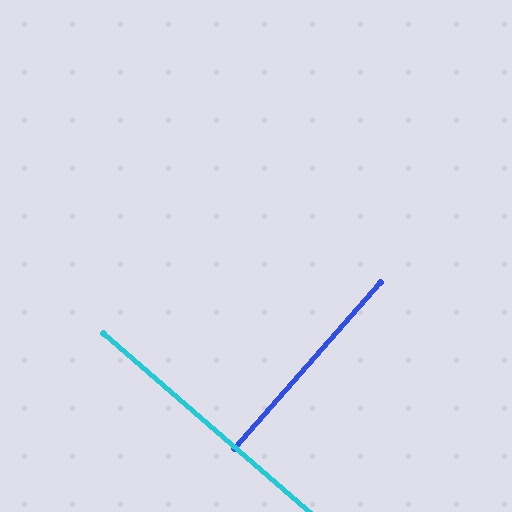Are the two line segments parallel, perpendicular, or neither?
Perpendicular — they meet at approximately 90°.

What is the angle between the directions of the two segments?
Approximately 90 degrees.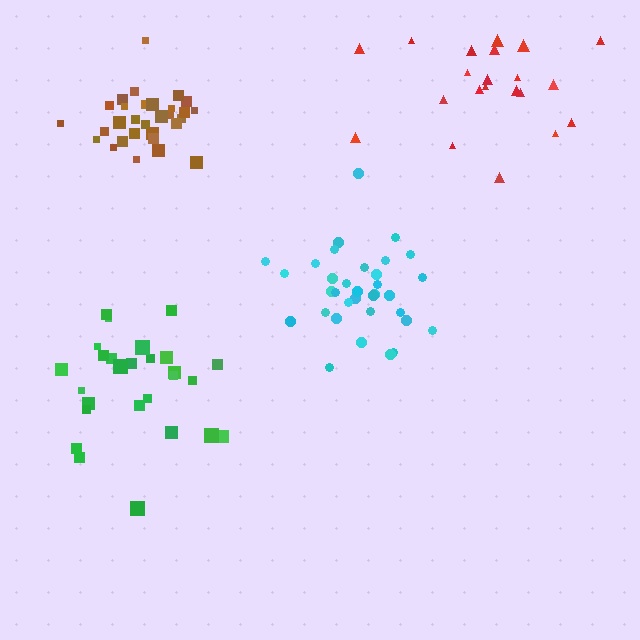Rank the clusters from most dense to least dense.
brown, cyan, green, red.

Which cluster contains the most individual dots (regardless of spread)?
Cyan (34).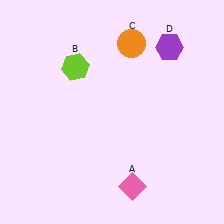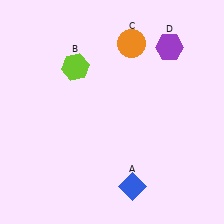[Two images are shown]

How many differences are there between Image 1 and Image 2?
There is 1 difference between the two images.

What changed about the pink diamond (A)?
In Image 1, A is pink. In Image 2, it changed to blue.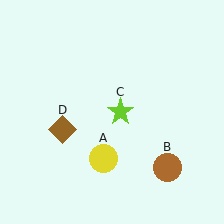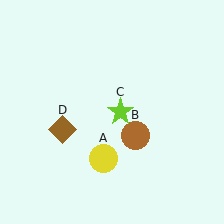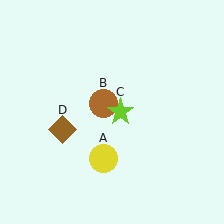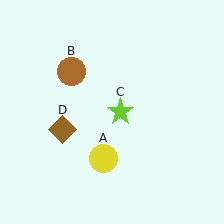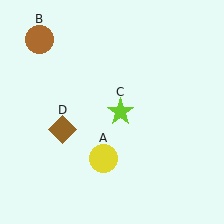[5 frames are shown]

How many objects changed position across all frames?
1 object changed position: brown circle (object B).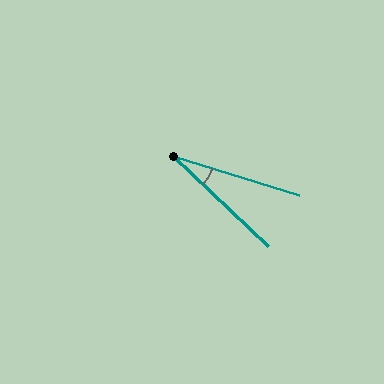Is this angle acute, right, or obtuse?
It is acute.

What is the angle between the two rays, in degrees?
Approximately 26 degrees.